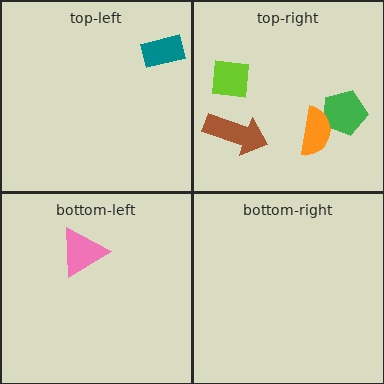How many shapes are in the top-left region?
1.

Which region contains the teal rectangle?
The top-left region.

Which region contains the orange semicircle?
The top-right region.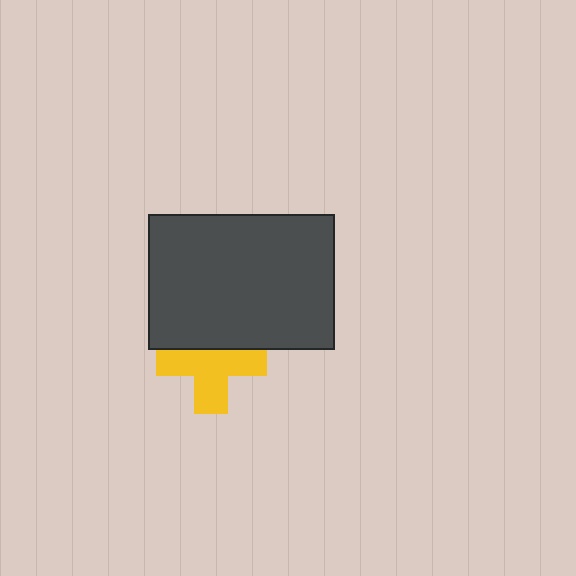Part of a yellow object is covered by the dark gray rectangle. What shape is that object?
It is a cross.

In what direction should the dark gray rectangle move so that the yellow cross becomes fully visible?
The dark gray rectangle should move up. That is the shortest direction to clear the overlap and leave the yellow cross fully visible.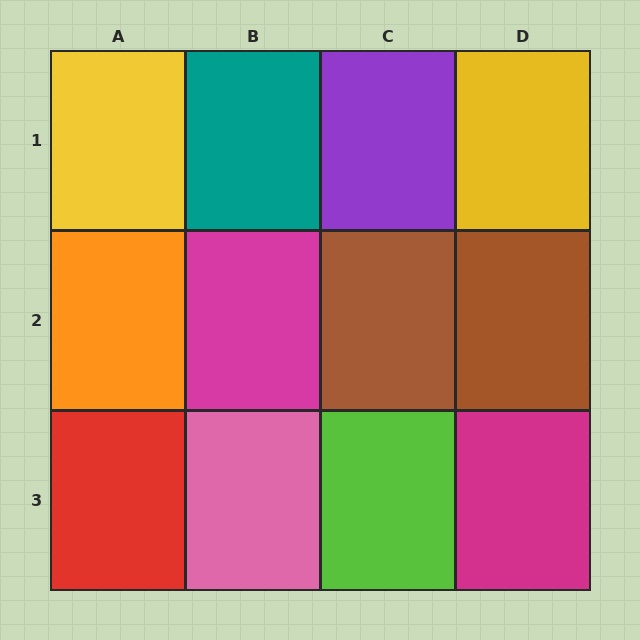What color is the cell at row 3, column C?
Lime.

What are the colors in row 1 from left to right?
Yellow, teal, purple, yellow.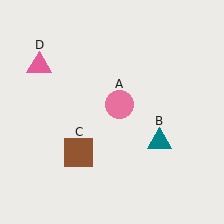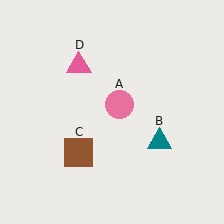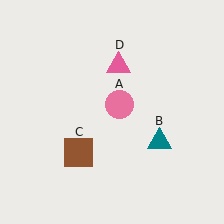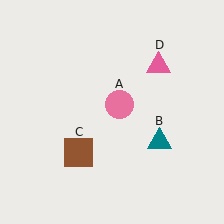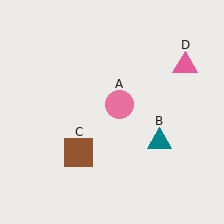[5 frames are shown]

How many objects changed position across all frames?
1 object changed position: pink triangle (object D).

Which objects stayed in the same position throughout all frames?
Pink circle (object A) and teal triangle (object B) and brown square (object C) remained stationary.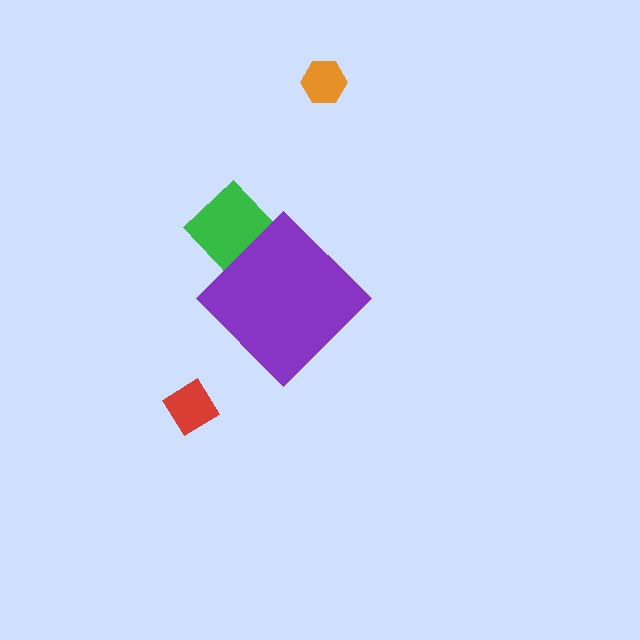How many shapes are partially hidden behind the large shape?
1 shape is partially hidden.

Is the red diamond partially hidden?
No, the red diamond is fully visible.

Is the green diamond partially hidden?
Yes, the green diamond is partially hidden behind the purple diamond.